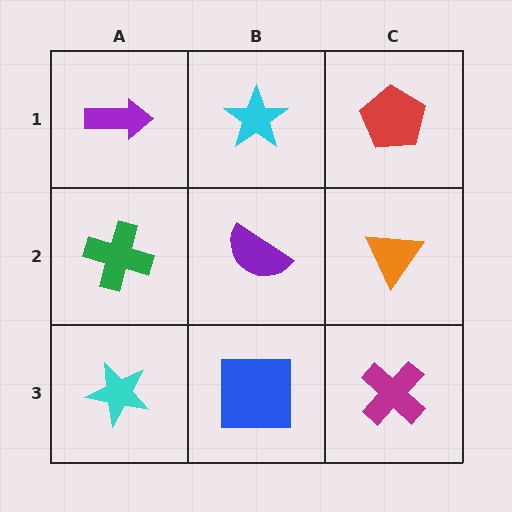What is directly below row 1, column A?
A green cross.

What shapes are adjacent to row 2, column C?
A red pentagon (row 1, column C), a magenta cross (row 3, column C), a purple semicircle (row 2, column B).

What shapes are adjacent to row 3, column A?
A green cross (row 2, column A), a blue square (row 3, column B).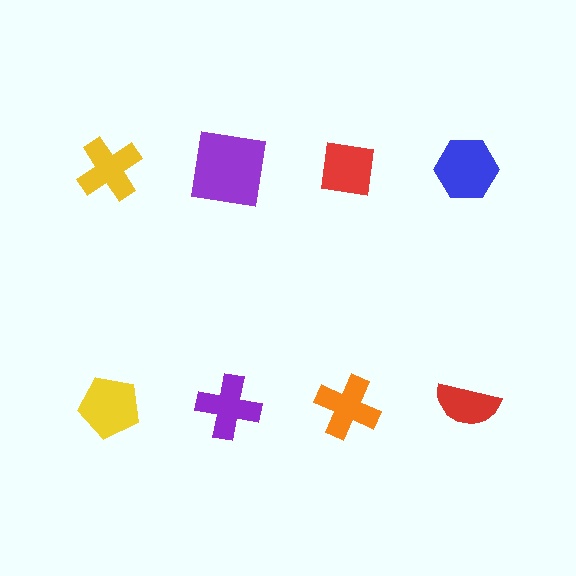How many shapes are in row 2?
4 shapes.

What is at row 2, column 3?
An orange cross.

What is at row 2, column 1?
A yellow pentagon.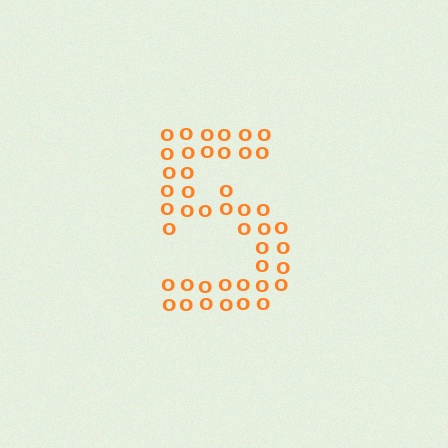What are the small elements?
The small elements are letter O's.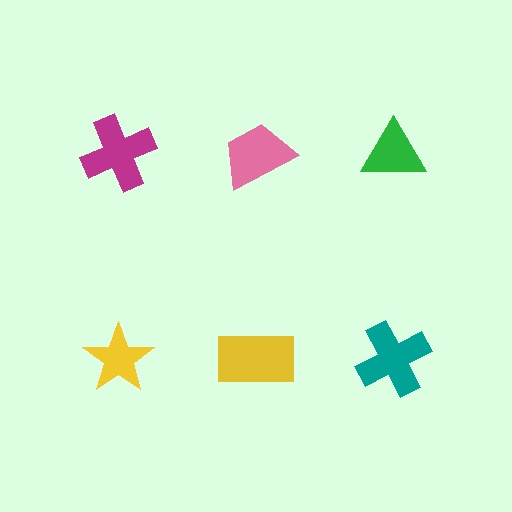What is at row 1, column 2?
A pink trapezoid.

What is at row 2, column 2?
A yellow rectangle.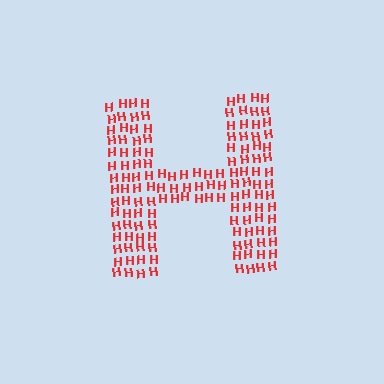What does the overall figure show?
The overall figure shows the letter H.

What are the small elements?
The small elements are letter H's.